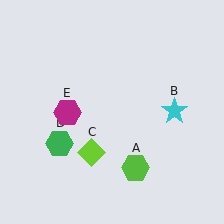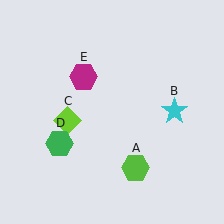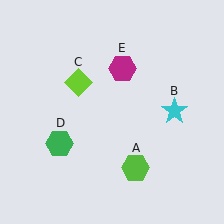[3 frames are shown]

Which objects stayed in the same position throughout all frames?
Lime hexagon (object A) and cyan star (object B) and green hexagon (object D) remained stationary.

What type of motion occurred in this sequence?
The lime diamond (object C), magenta hexagon (object E) rotated clockwise around the center of the scene.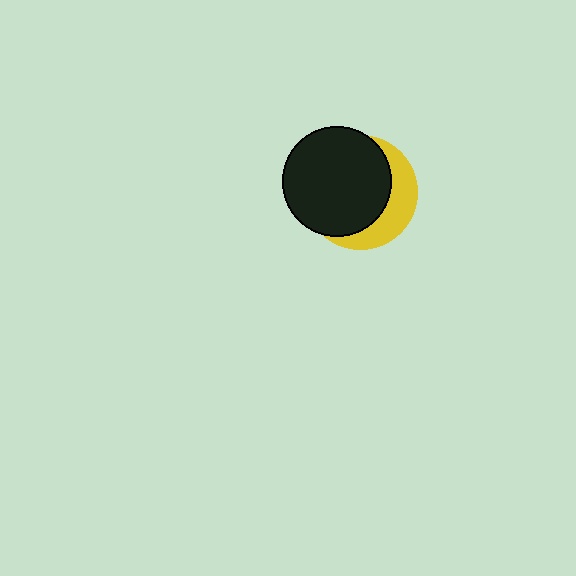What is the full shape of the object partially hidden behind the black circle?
The partially hidden object is a yellow circle.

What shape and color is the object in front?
The object in front is a black circle.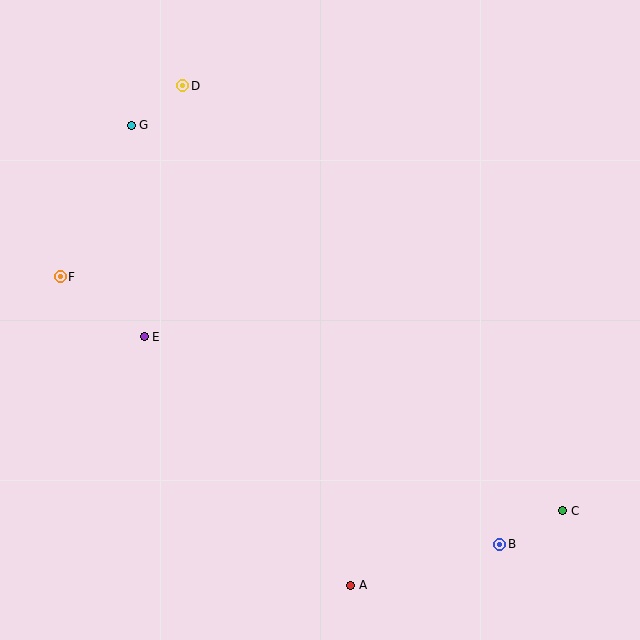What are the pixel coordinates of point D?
Point D is at (183, 86).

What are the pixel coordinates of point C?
Point C is at (563, 511).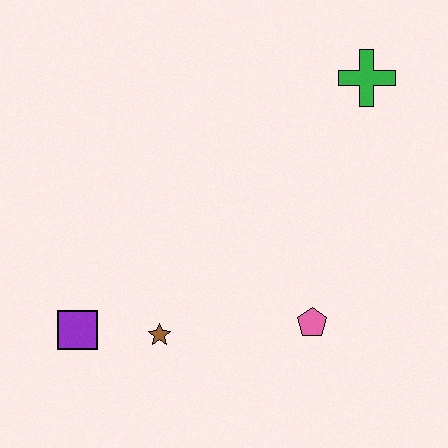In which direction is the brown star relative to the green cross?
The brown star is below the green cross.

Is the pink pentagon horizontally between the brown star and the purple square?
No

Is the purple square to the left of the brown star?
Yes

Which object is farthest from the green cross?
The purple square is farthest from the green cross.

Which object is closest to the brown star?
The purple square is closest to the brown star.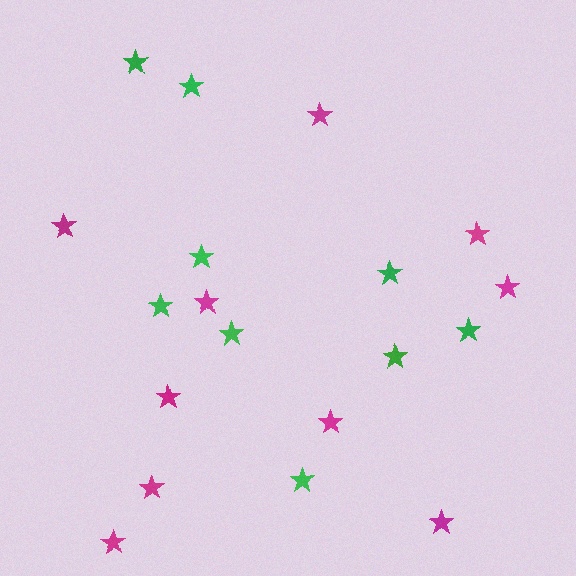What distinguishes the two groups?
There are 2 groups: one group of green stars (9) and one group of magenta stars (10).